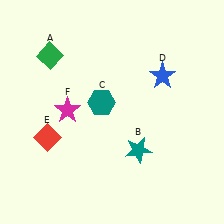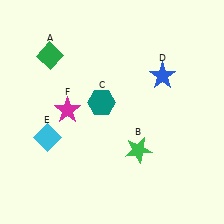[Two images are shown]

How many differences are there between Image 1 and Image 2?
There are 2 differences between the two images.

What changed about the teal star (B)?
In Image 1, B is teal. In Image 2, it changed to green.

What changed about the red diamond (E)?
In Image 1, E is red. In Image 2, it changed to cyan.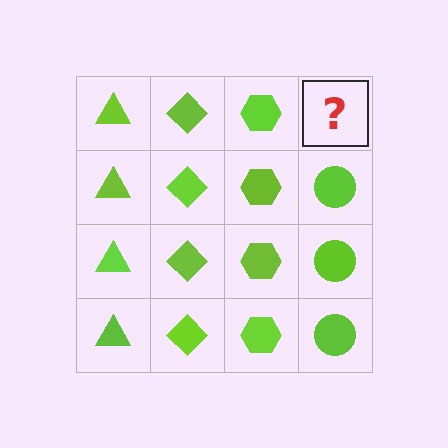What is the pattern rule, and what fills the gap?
The rule is that each column has a consistent shape. The gap should be filled with a lime circle.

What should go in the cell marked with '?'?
The missing cell should contain a lime circle.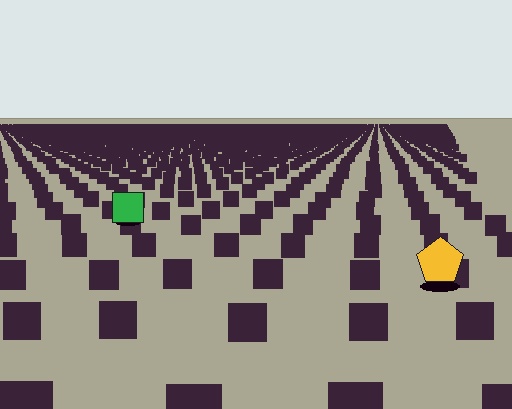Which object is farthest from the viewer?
The green square is farthest from the viewer. It appears smaller and the ground texture around it is denser.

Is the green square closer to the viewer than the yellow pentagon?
No. The yellow pentagon is closer — you can tell from the texture gradient: the ground texture is coarser near it.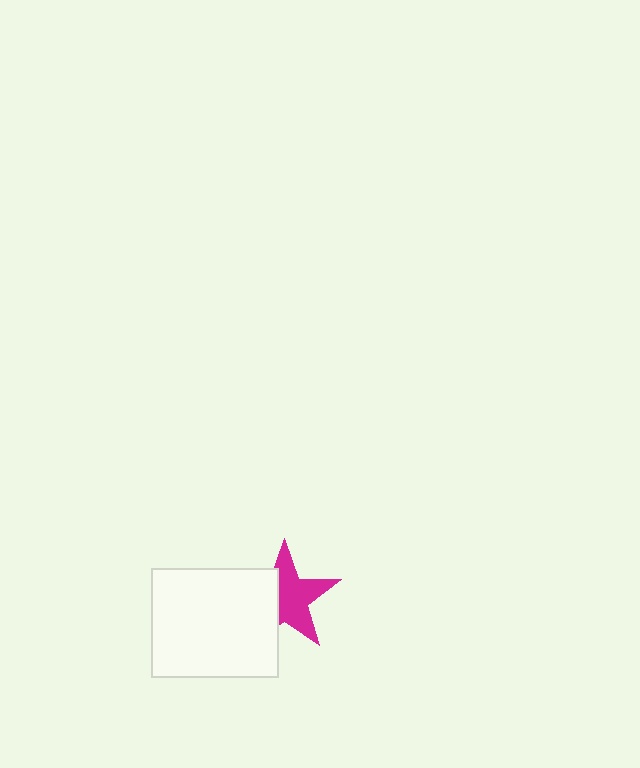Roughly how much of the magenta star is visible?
About half of it is visible (roughly 61%).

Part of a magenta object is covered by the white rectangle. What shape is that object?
It is a star.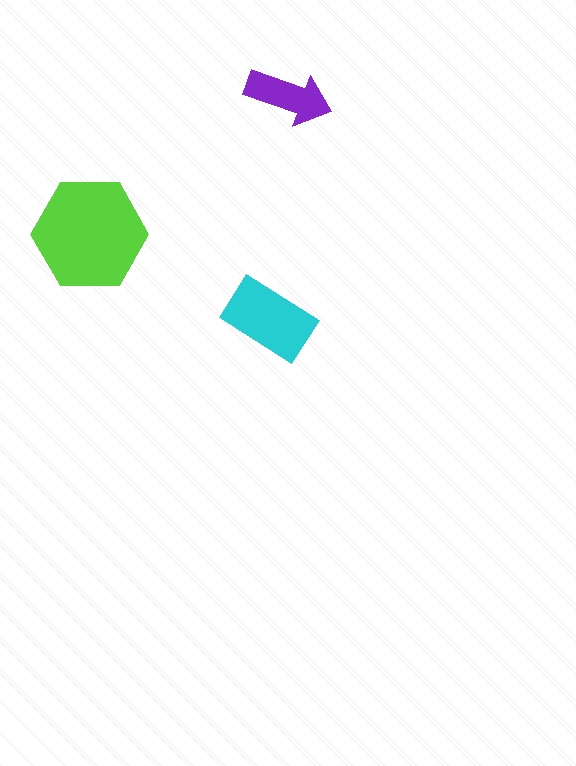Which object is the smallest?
The purple arrow.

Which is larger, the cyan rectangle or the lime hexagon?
The lime hexagon.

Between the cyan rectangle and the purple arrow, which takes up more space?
The cyan rectangle.